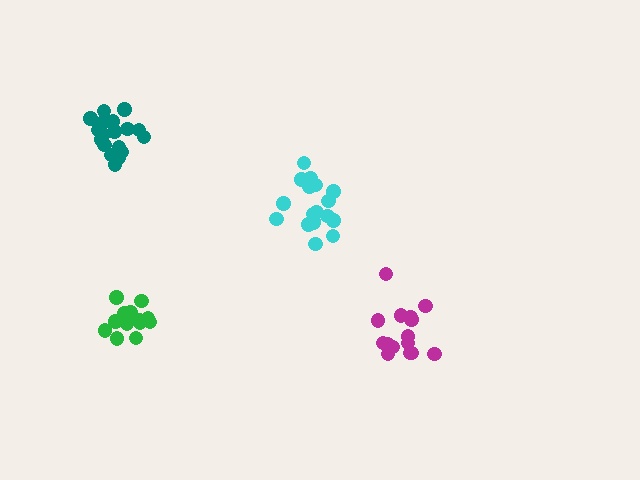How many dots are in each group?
Group 1: 15 dots, Group 2: 19 dots, Group 3: 18 dots, Group 4: 14 dots (66 total).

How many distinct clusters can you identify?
There are 4 distinct clusters.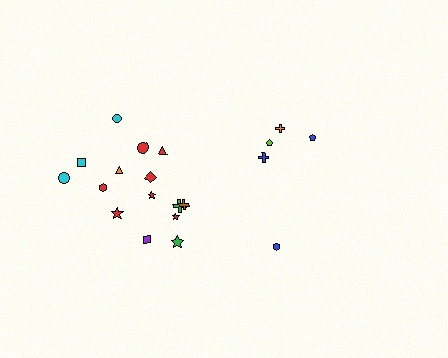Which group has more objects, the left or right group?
The left group.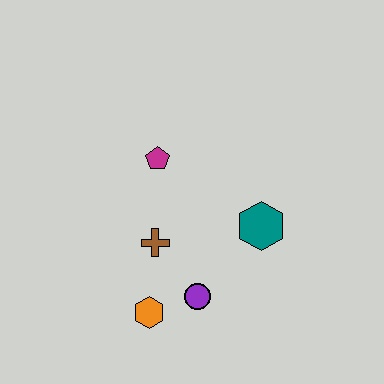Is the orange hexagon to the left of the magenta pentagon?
Yes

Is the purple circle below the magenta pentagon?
Yes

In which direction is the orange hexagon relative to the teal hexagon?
The orange hexagon is to the left of the teal hexagon.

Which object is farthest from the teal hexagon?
The orange hexagon is farthest from the teal hexagon.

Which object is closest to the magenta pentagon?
The brown cross is closest to the magenta pentagon.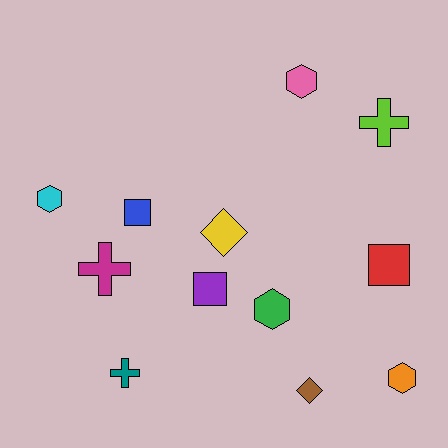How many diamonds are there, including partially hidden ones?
There are 2 diamonds.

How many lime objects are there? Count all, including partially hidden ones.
There is 1 lime object.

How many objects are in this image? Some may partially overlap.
There are 12 objects.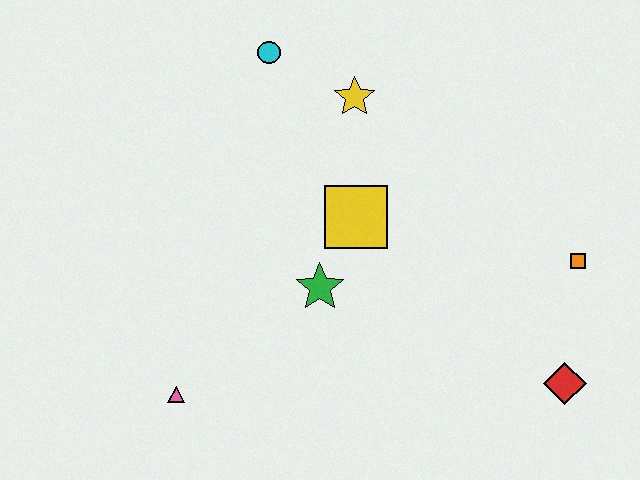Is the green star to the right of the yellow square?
No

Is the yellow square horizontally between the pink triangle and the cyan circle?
No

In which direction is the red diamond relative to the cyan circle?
The red diamond is below the cyan circle.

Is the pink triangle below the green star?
Yes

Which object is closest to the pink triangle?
The green star is closest to the pink triangle.